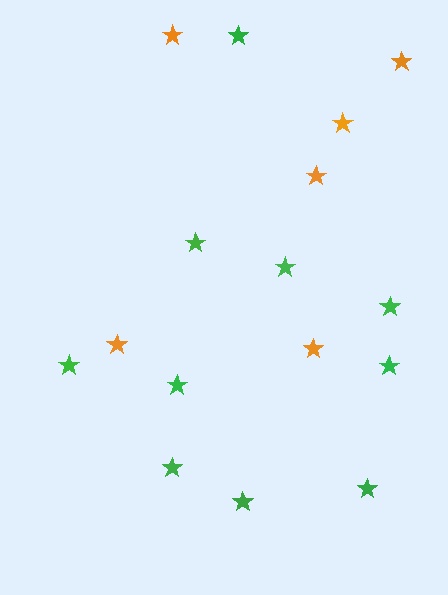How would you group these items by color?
There are 2 groups: one group of green stars (10) and one group of orange stars (6).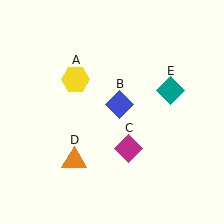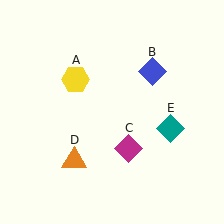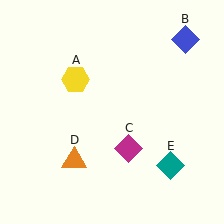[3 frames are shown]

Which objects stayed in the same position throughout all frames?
Yellow hexagon (object A) and magenta diamond (object C) and orange triangle (object D) remained stationary.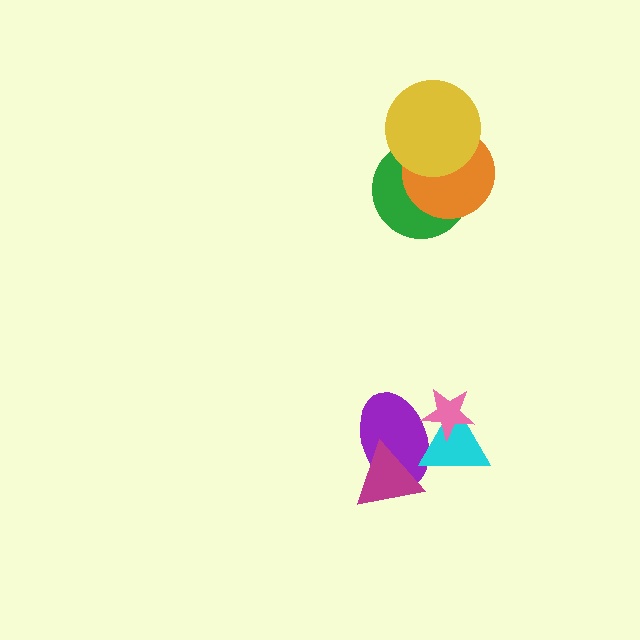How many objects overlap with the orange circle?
2 objects overlap with the orange circle.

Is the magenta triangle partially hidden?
No, no other shape covers it.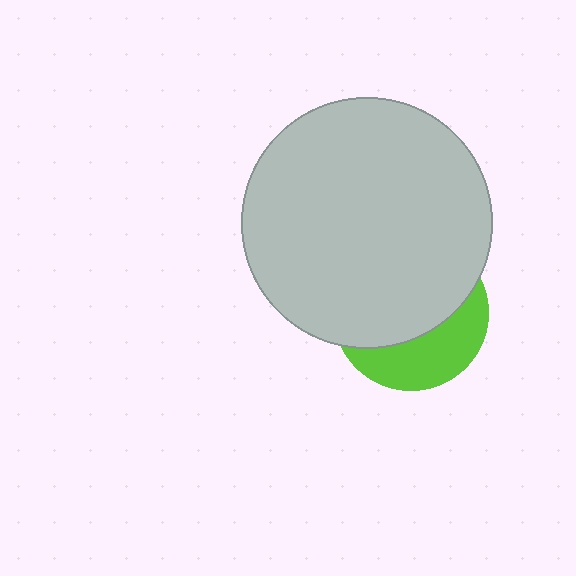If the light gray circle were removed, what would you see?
You would see the complete lime circle.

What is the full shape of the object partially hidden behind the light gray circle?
The partially hidden object is a lime circle.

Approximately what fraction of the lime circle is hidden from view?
Roughly 64% of the lime circle is hidden behind the light gray circle.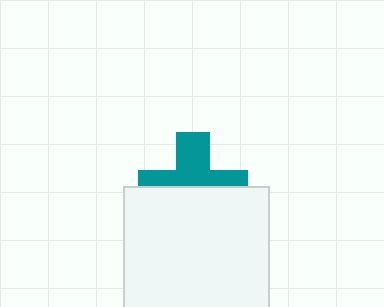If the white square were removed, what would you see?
You would see the complete teal cross.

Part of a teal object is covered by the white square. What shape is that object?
It is a cross.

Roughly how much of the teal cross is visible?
About half of it is visible (roughly 48%).